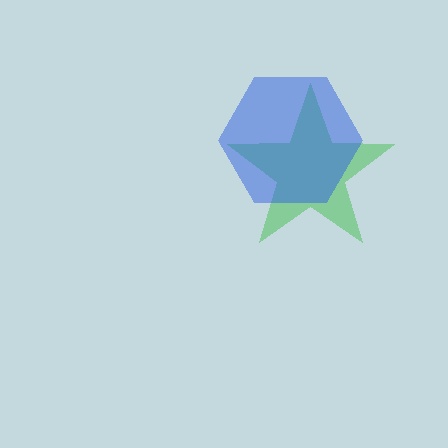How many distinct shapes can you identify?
There are 2 distinct shapes: a green star, a blue hexagon.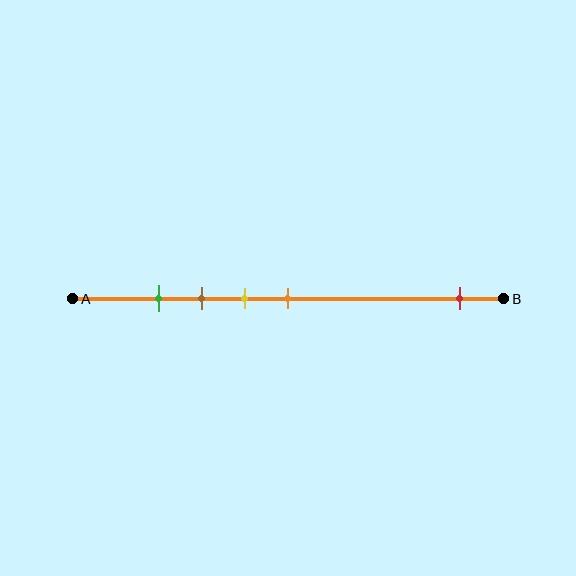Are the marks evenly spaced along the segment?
No, the marks are not evenly spaced.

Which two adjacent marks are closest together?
The green and brown marks are the closest adjacent pair.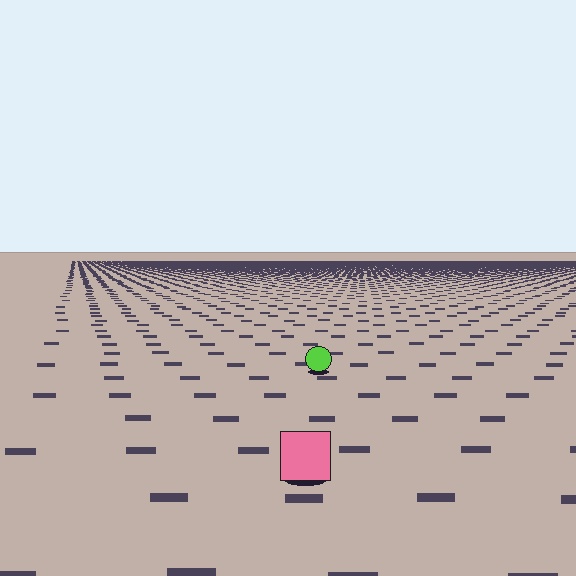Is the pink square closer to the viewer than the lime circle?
Yes. The pink square is closer — you can tell from the texture gradient: the ground texture is coarser near it.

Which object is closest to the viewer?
The pink square is closest. The texture marks near it are larger and more spread out.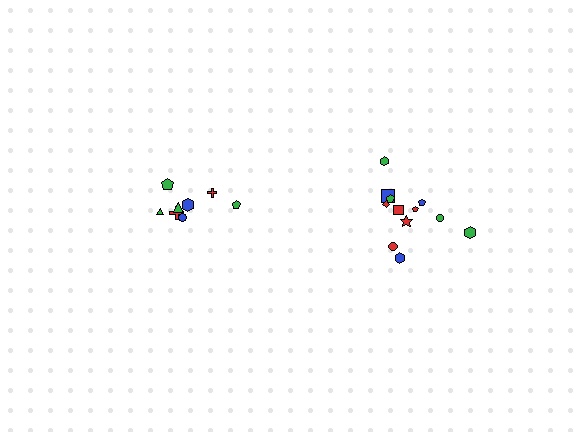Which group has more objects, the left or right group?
The right group.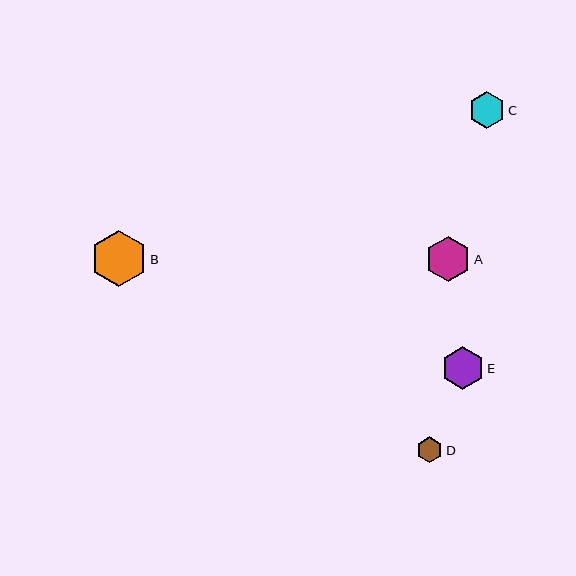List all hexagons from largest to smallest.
From largest to smallest: B, A, E, C, D.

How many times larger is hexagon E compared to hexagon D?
Hexagon E is approximately 1.7 times the size of hexagon D.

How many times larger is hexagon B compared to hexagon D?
Hexagon B is approximately 2.2 times the size of hexagon D.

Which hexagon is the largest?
Hexagon B is the largest with a size of approximately 56 pixels.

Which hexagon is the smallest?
Hexagon D is the smallest with a size of approximately 26 pixels.